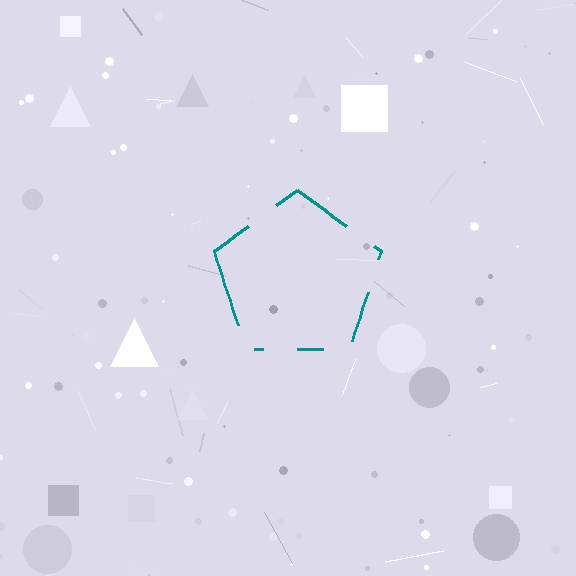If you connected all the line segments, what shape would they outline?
They would outline a pentagon.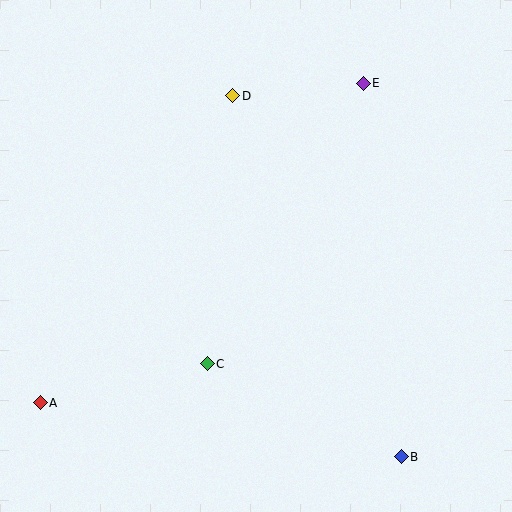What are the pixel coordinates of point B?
Point B is at (401, 457).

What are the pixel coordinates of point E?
Point E is at (363, 83).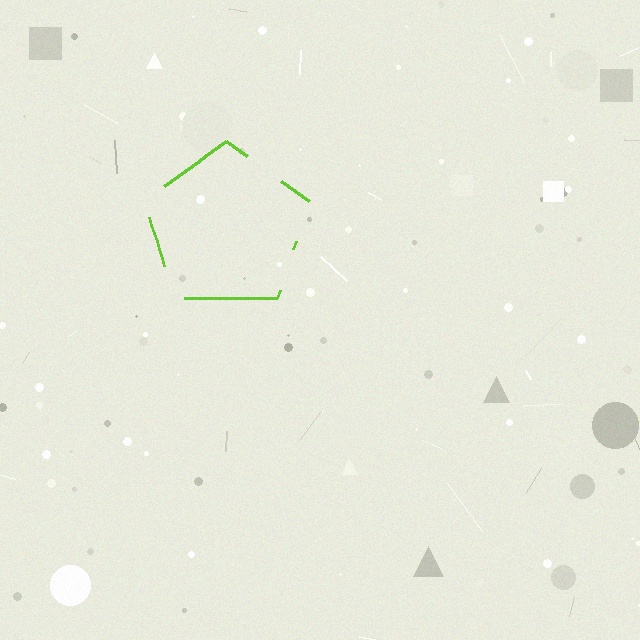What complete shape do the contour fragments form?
The contour fragments form a pentagon.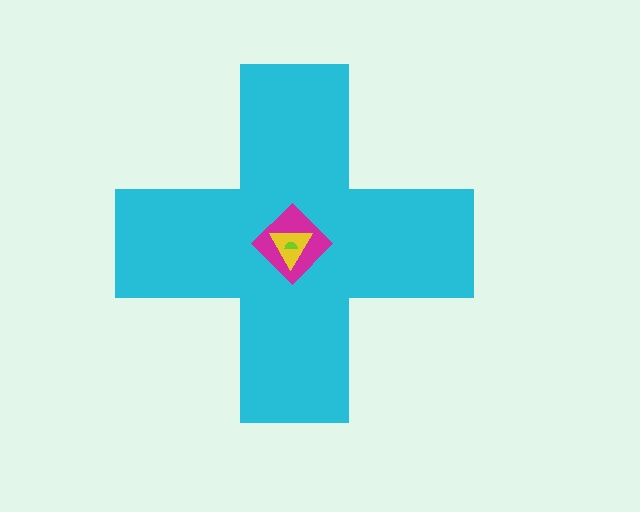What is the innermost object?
The lime semicircle.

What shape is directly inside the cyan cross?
The magenta diamond.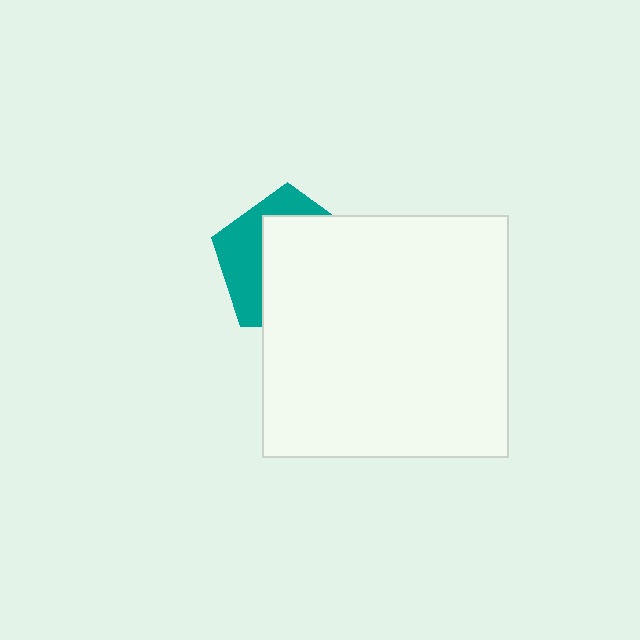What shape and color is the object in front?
The object in front is a white rectangle.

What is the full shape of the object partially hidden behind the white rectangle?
The partially hidden object is a teal pentagon.